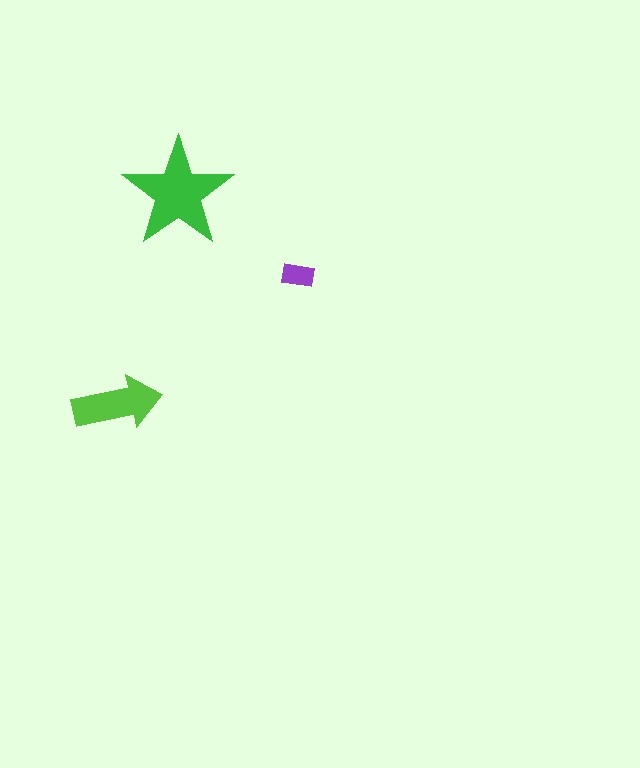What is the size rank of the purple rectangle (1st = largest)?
3rd.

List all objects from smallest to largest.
The purple rectangle, the lime arrow, the green star.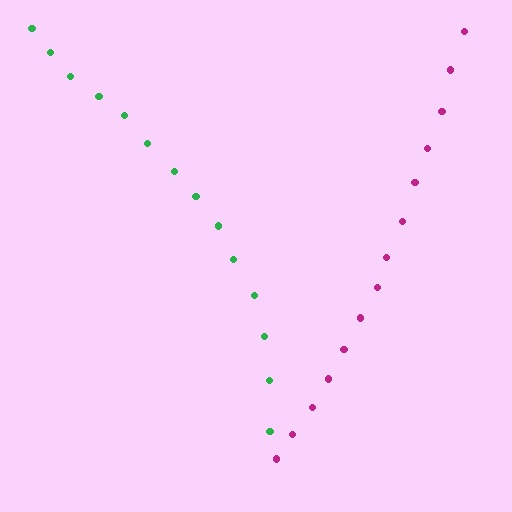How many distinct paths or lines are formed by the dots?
There are 2 distinct paths.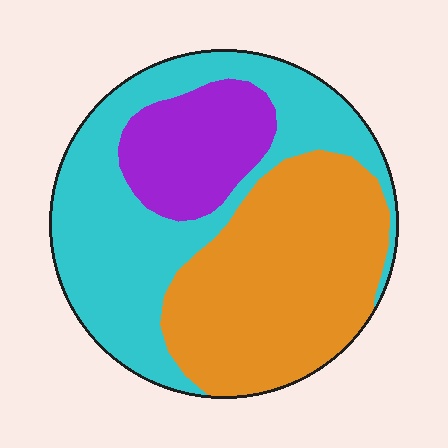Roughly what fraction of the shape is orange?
Orange takes up between a quarter and a half of the shape.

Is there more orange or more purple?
Orange.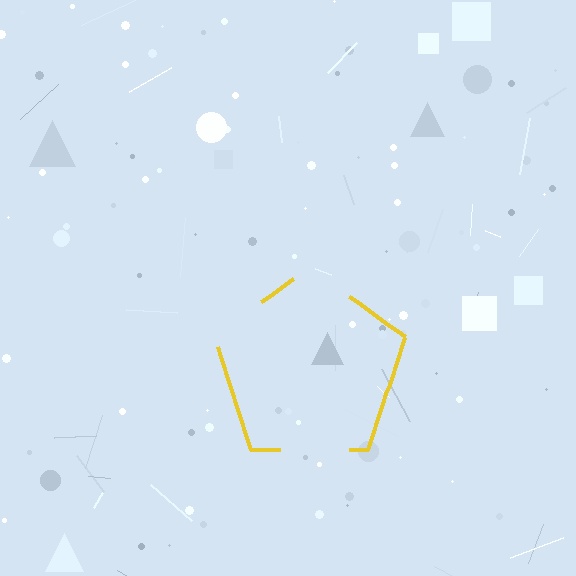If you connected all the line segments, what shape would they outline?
They would outline a pentagon.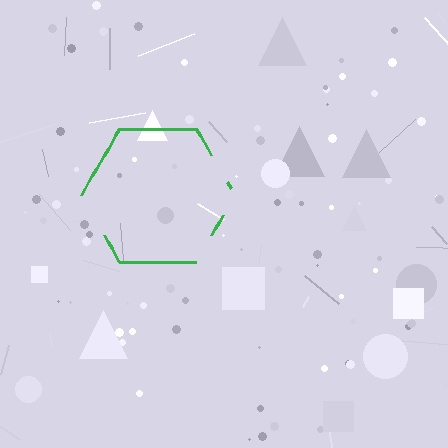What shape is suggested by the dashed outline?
The dashed outline suggests a hexagon.